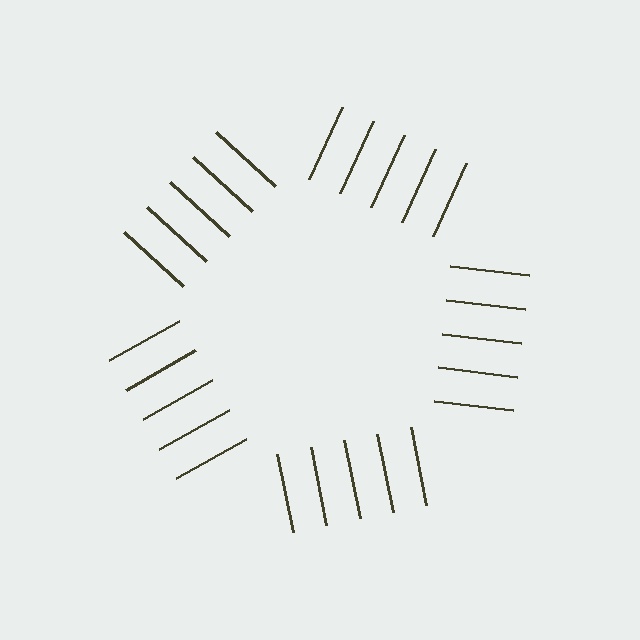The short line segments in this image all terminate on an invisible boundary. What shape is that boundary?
An illusory pentagon — the line segments terminate on its edges but no continuous stroke is drawn.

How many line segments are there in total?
25 — 5 along each of the 5 edges.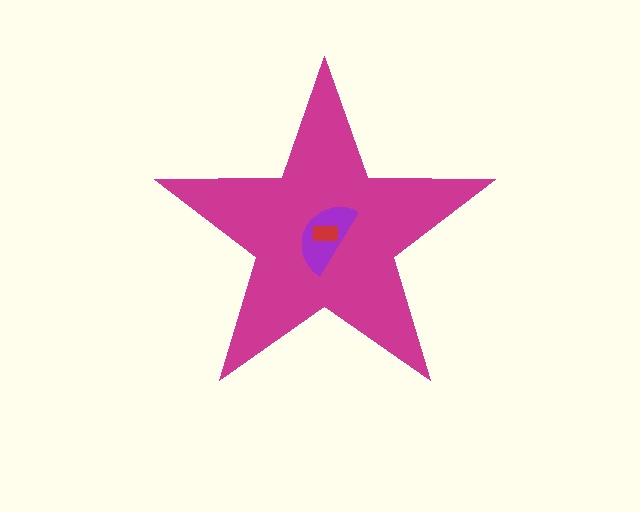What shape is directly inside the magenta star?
The purple semicircle.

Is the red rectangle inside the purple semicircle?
Yes.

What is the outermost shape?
The magenta star.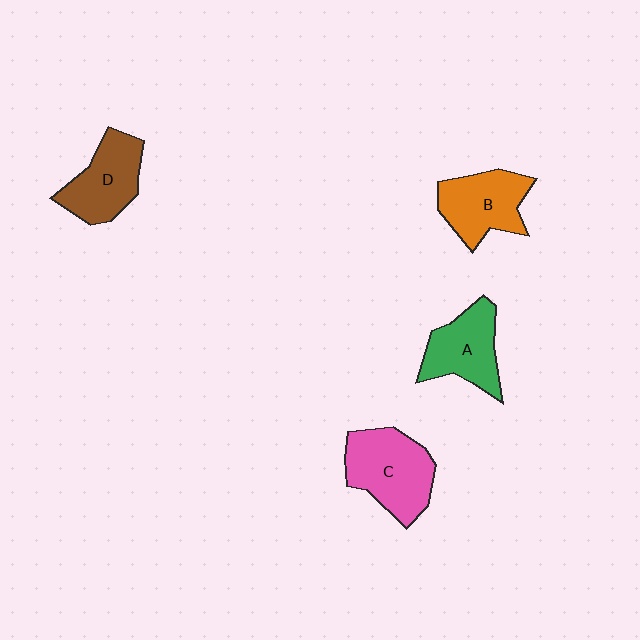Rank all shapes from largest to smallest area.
From largest to smallest: C (pink), B (orange), D (brown), A (green).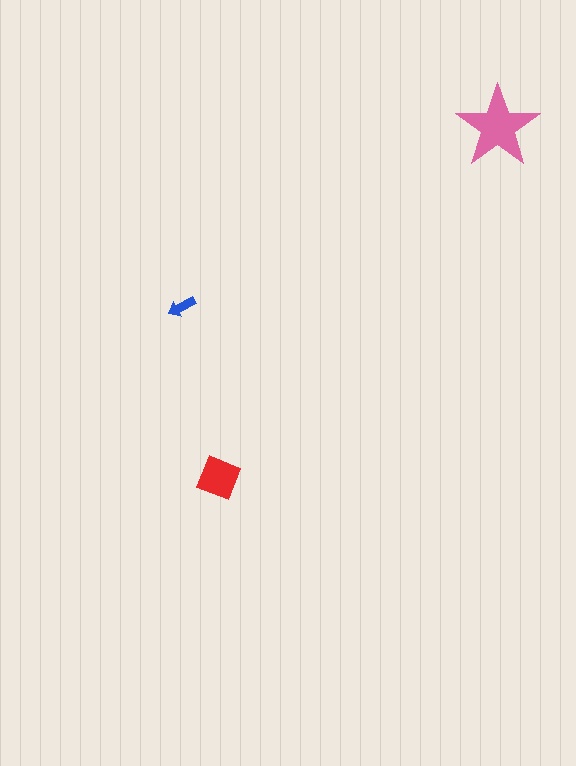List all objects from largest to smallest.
The pink star, the red diamond, the blue arrow.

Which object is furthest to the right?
The pink star is rightmost.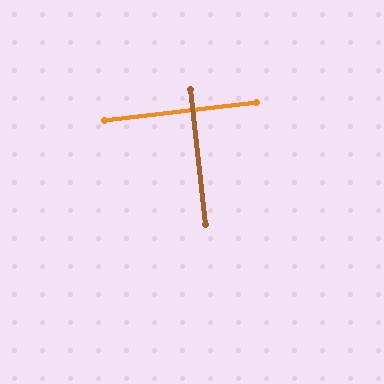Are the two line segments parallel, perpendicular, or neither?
Perpendicular — they meet at approximately 90°.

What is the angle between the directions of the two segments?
Approximately 90 degrees.